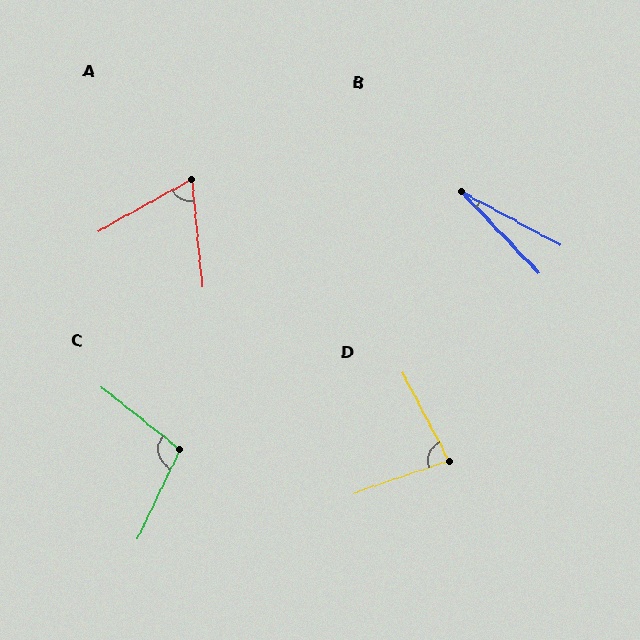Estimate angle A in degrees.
Approximately 67 degrees.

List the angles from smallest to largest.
B (18°), A (67°), D (81°), C (103°).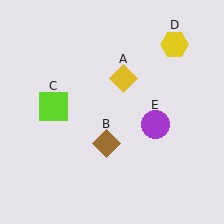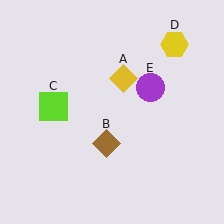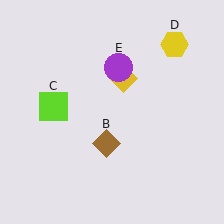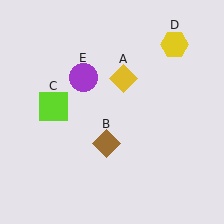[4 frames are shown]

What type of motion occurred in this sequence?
The purple circle (object E) rotated counterclockwise around the center of the scene.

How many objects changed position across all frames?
1 object changed position: purple circle (object E).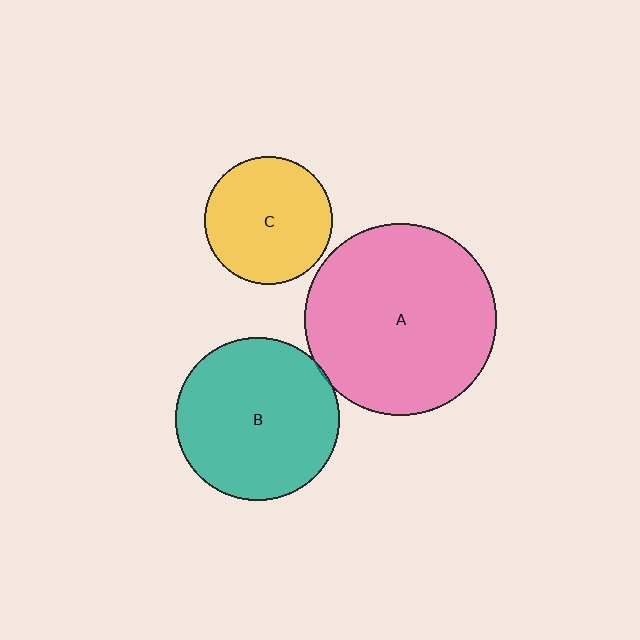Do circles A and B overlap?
Yes.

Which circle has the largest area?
Circle A (pink).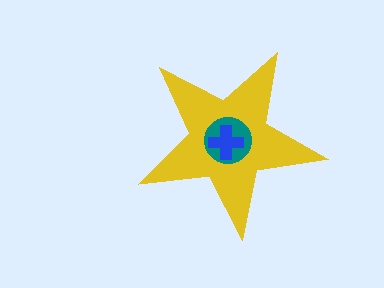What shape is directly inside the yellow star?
The teal circle.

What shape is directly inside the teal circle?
The blue cross.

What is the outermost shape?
The yellow star.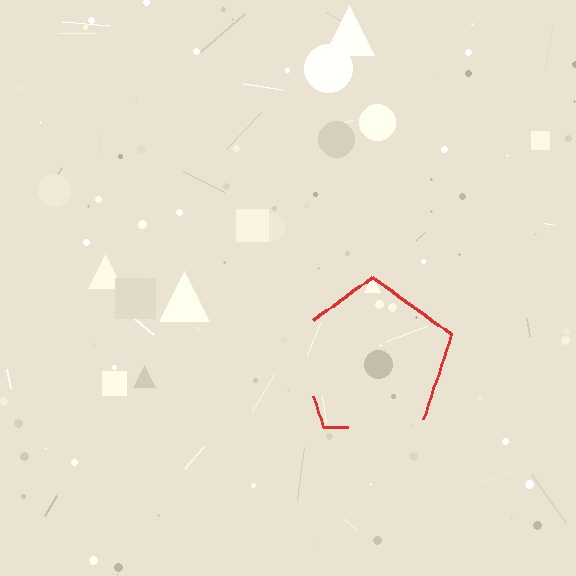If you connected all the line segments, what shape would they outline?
They would outline a pentagon.